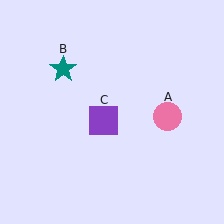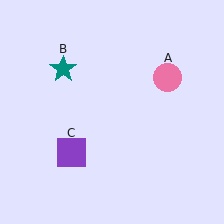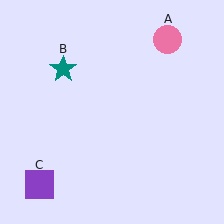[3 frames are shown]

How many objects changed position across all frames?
2 objects changed position: pink circle (object A), purple square (object C).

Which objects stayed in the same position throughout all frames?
Teal star (object B) remained stationary.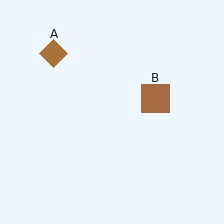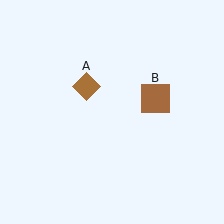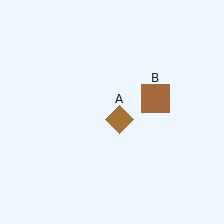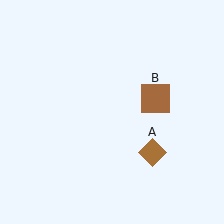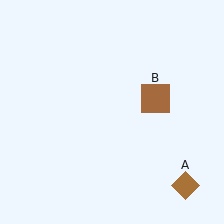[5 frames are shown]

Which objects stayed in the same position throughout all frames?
Brown square (object B) remained stationary.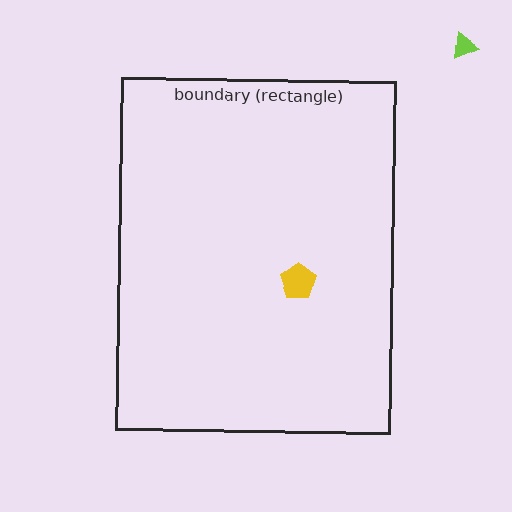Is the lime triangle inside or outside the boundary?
Outside.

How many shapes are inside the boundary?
1 inside, 1 outside.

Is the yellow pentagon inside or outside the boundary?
Inside.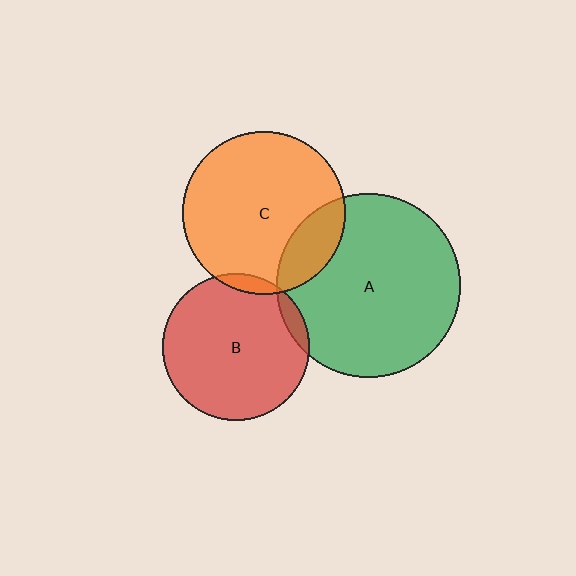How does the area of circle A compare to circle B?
Approximately 1.6 times.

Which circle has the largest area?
Circle A (green).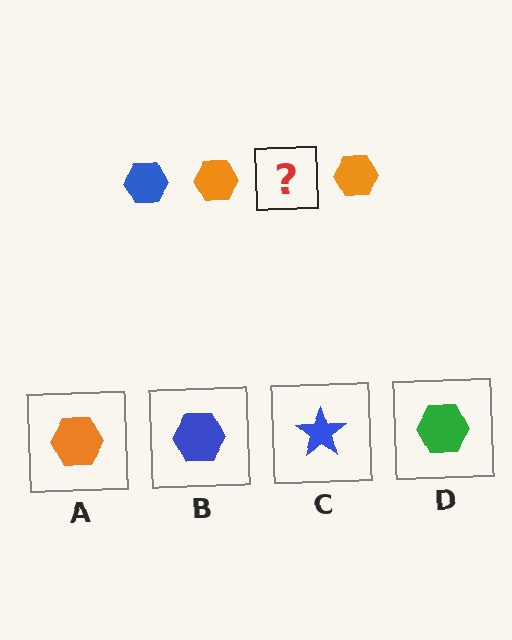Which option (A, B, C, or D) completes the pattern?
B.